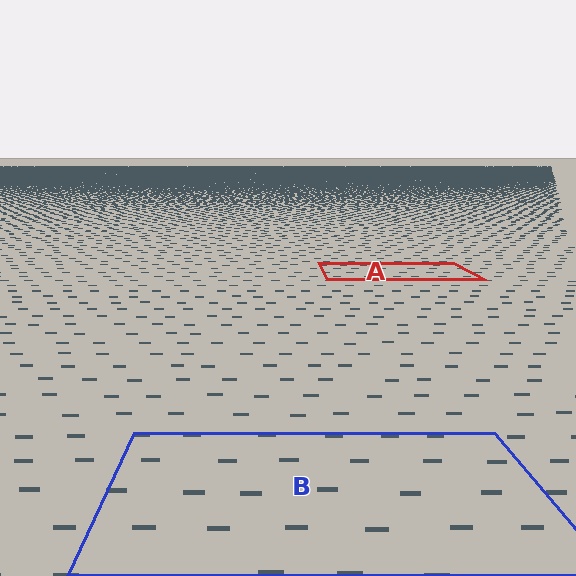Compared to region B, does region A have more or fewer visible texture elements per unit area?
Region A has more texture elements per unit area — they are packed more densely because it is farther away.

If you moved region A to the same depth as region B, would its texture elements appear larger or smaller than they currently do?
They would appear larger. At a closer depth, the same texture elements are projected at a bigger on-screen size.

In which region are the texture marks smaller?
The texture marks are smaller in region A, because it is farther away.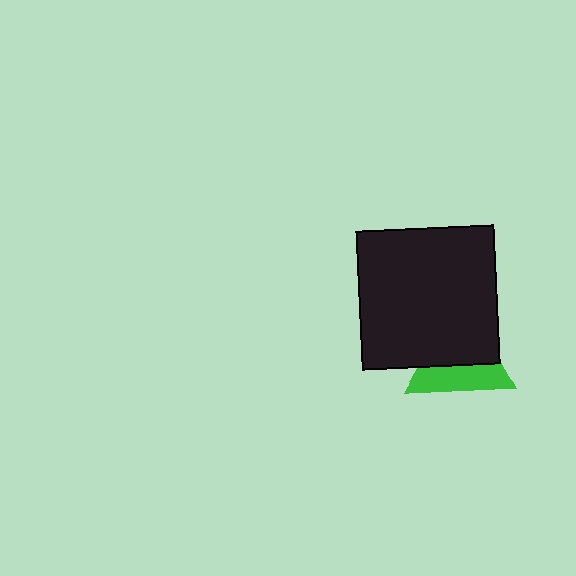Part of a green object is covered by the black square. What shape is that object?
It is a triangle.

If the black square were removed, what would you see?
You would see the complete green triangle.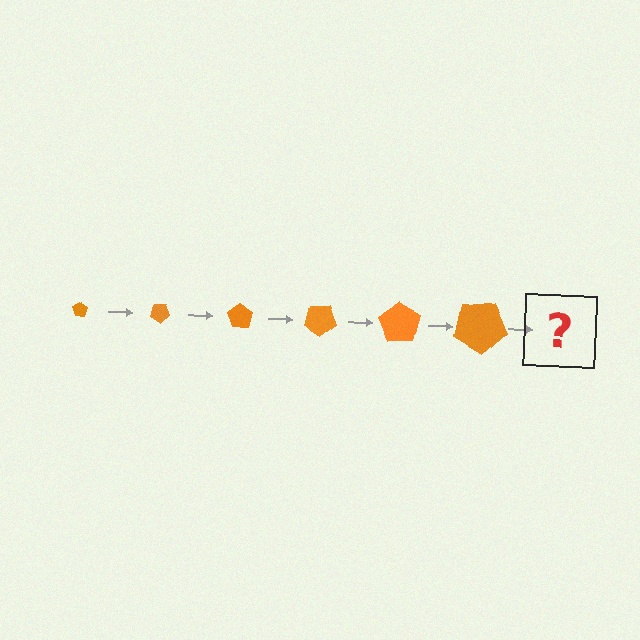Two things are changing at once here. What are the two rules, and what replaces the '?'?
The two rules are that the pentagon grows larger each step and it rotates 35 degrees each step. The '?' should be a pentagon, larger than the previous one and rotated 210 degrees from the start.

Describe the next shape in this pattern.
It should be a pentagon, larger than the previous one and rotated 210 degrees from the start.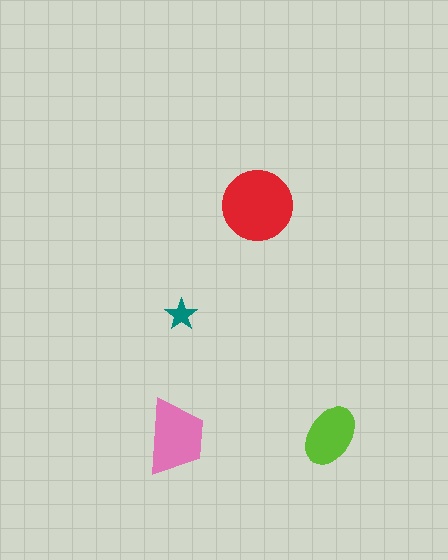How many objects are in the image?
There are 4 objects in the image.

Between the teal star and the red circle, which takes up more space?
The red circle.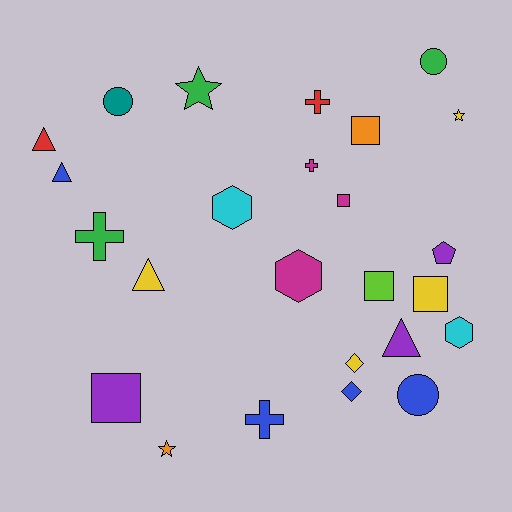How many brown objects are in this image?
There are no brown objects.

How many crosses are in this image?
There are 4 crosses.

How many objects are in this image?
There are 25 objects.